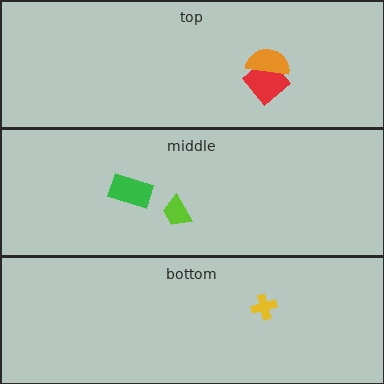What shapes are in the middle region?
The lime trapezoid, the green rectangle.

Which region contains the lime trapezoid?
The middle region.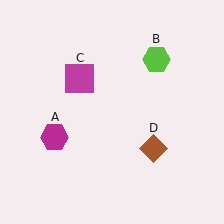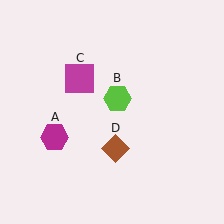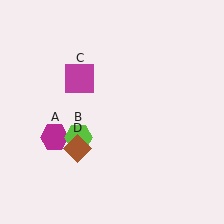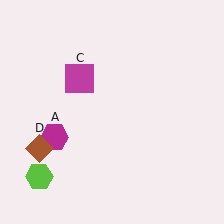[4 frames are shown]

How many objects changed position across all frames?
2 objects changed position: lime hexagon (object B), brown diamond (object D).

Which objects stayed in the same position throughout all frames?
Magenta hexagon (object A) and magenta square (object C) remained stationary.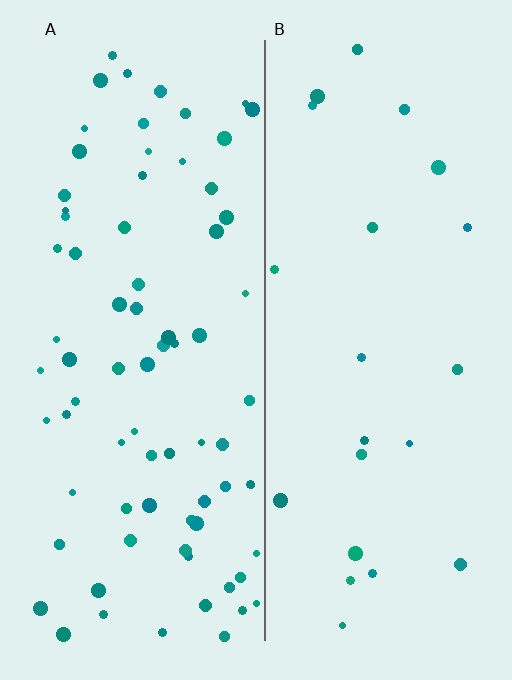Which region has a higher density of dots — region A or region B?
A (the left).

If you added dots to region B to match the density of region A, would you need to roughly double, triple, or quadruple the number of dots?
Approximately triple.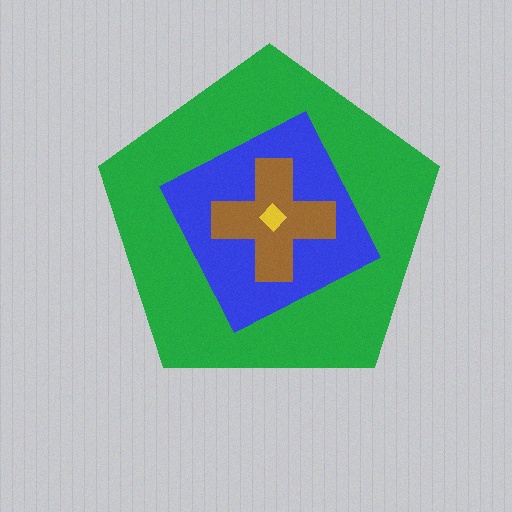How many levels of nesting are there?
4.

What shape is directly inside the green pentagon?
The blue square.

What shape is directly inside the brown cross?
The yellow diamond.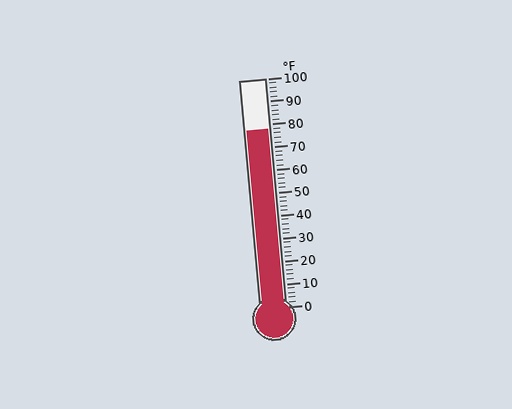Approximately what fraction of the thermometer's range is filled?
The thermometer is filled to approximately 80% of its range.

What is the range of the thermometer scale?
The thermometer scale ranges from 0°F to 100°F.